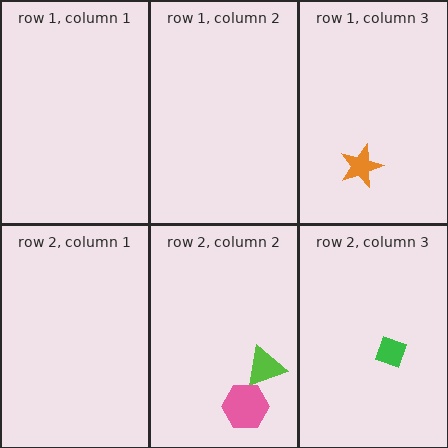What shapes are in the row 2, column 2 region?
The lime triangle, the pink hexagon.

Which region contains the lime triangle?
The row 2, column 2 region.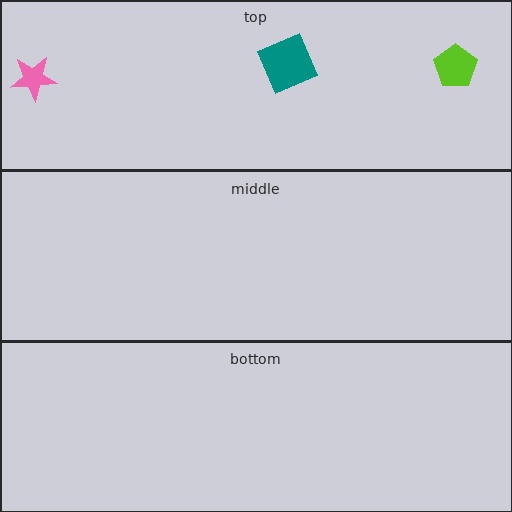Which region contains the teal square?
The top region.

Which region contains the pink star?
The top region.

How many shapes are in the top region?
3.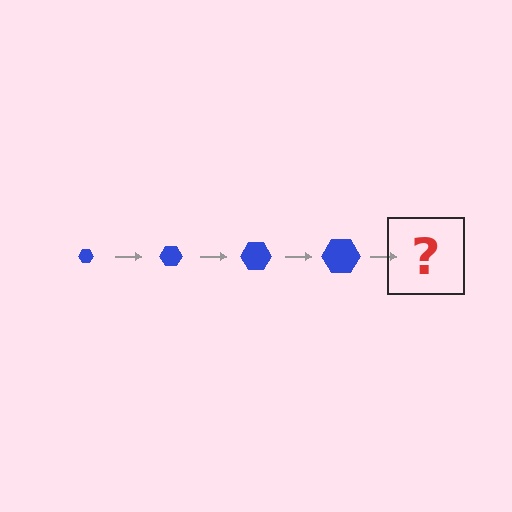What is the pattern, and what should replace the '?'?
The pattern is that the hexagon gets progressively larger each step. The '?' should be a blue hexagon, larger than the previous one.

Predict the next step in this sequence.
The next step is a blue hexagon, larger than the previous one.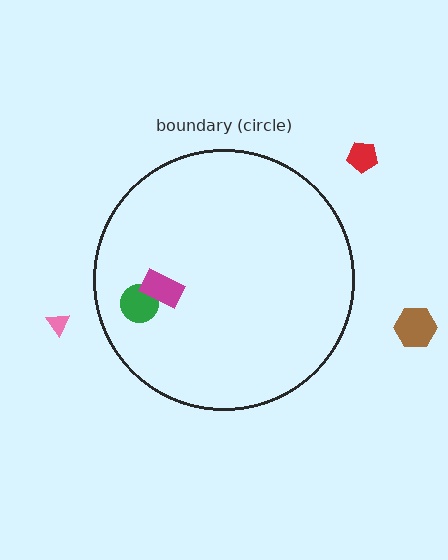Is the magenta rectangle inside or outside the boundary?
Inside.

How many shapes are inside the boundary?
2 inside, 3 outside.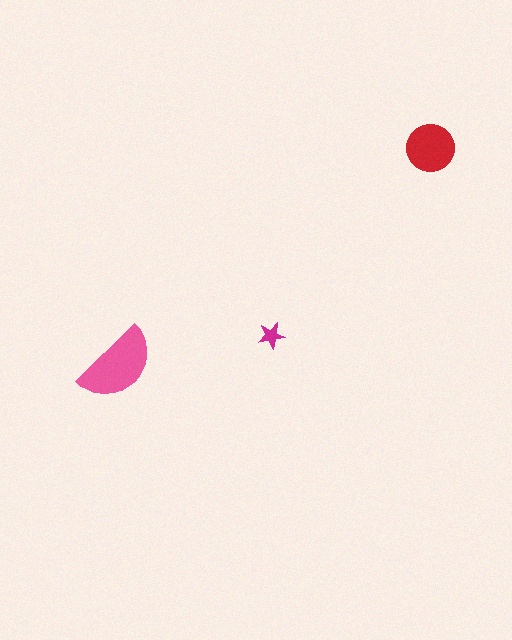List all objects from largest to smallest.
The pink semicircle, the red circle, the magenta star.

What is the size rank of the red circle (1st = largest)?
2nd.